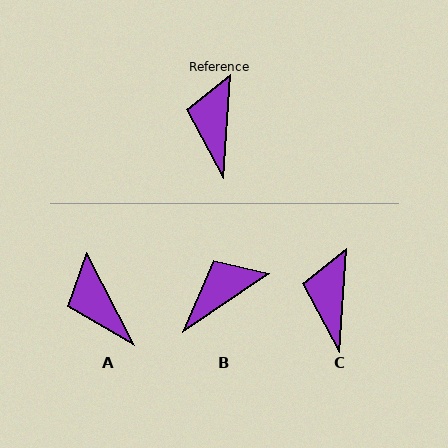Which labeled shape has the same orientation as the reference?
C.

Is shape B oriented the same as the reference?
No, it is off by about 52 degrees.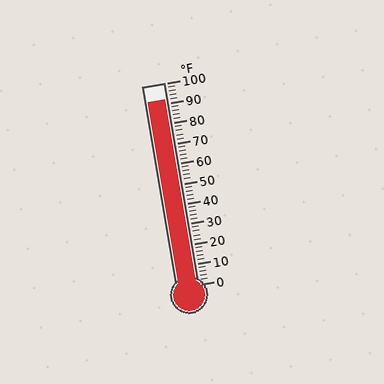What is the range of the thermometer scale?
The thermometer scale ranges from 0°F to 100°F.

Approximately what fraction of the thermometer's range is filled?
The thermometer is filled to approximately 90% of its range.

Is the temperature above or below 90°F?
The temperature is above 90°F.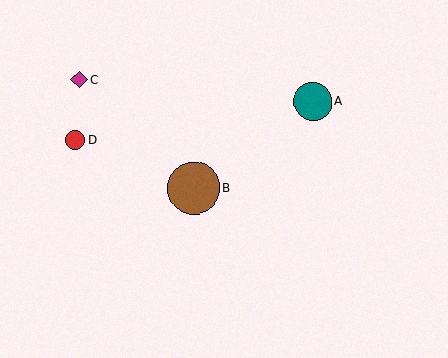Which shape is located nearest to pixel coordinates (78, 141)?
The red circle (labeled D) at (75, 140) is nearest to that location.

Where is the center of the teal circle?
The center of the teal circle is at (313, 101).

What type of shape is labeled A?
Shape A is a teal circle.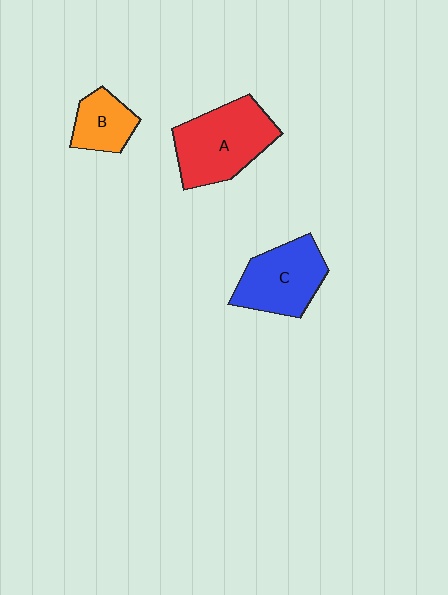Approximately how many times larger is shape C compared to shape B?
Approximately 1.7 times.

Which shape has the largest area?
Shape A (red).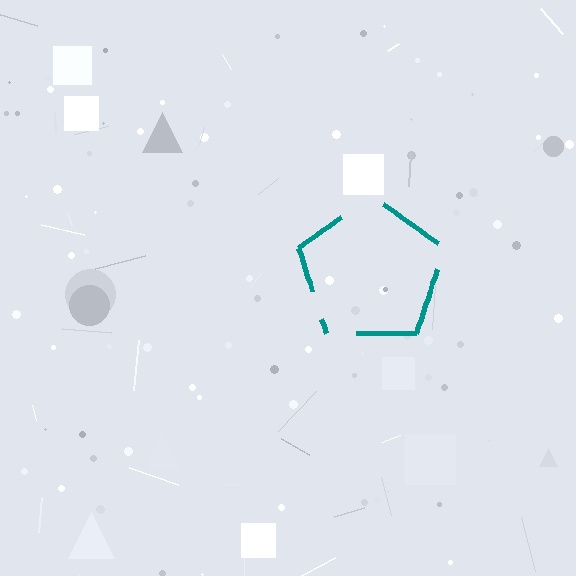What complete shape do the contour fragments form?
The contour fragments form a pentagon.